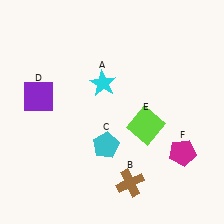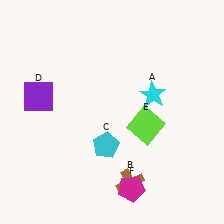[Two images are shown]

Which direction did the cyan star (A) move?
The cyan star (A) moved right.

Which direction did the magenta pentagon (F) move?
The magenta pentagon (F) moved left.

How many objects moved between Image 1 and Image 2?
2 objects moved between the two images.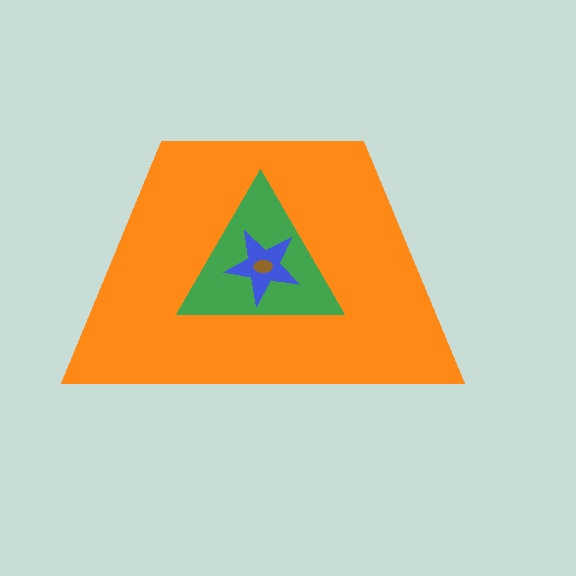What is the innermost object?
The brown ellipse.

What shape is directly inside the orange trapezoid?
The green triangle.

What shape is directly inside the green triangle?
The blue star.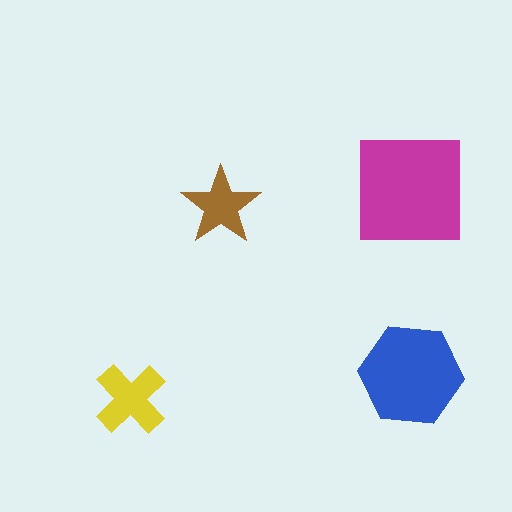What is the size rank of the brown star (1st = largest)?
4th.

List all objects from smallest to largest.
The brown star, the yellow cross, the blue hexagon, the magenta square.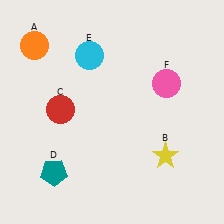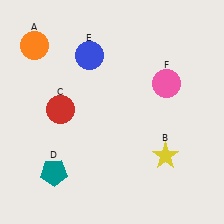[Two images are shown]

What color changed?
The circle (E) changed from cyan in Image 1 to blue in Image 2.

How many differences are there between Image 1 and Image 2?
There is 1 difference between the two images.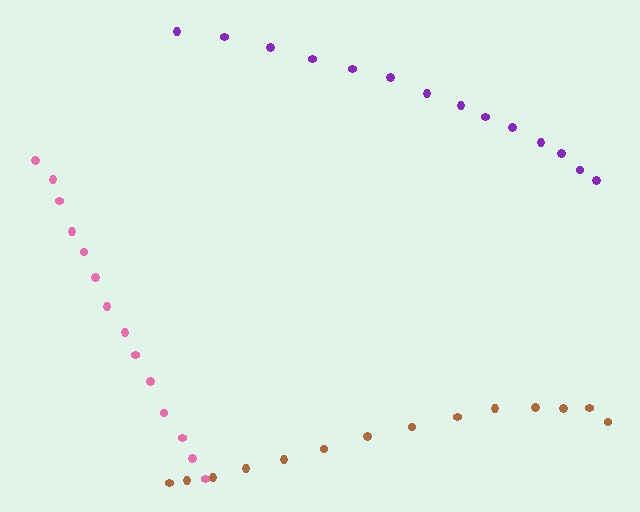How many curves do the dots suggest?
There are 3 distinct paths.